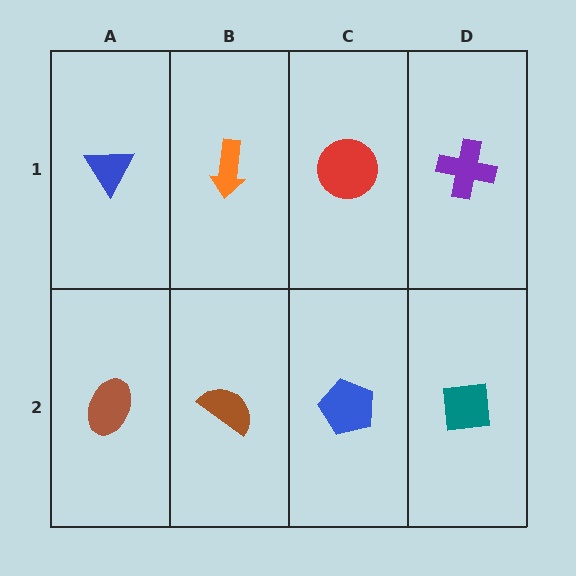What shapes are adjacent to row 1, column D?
A teal square (row 2, column D), a red circle (row 1, column C).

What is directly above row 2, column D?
A purple cross.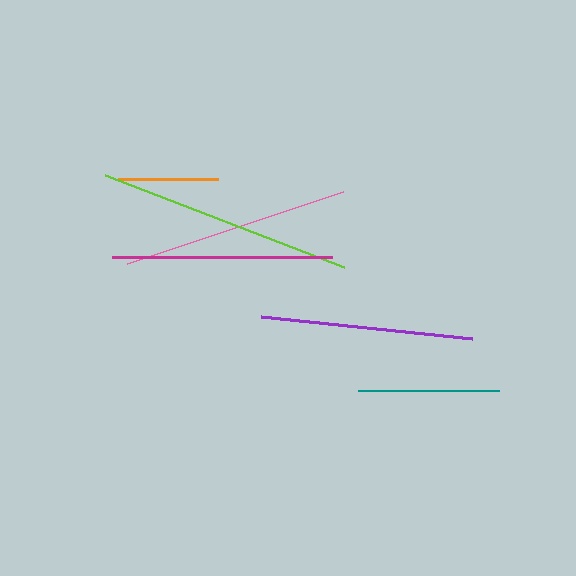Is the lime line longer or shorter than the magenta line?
The lime line is longer than the magenta line.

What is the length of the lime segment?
The lime segment is approximately 257 pixels long.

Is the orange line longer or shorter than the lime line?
The lime line is longer than the orange line.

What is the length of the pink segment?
The pink segment is approximately 228 pixels long.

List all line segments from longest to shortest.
From longest to shortest: lime, pink, magenta, purple, teal, orange.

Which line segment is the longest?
The lime line is the longest at approximately 257 pixels.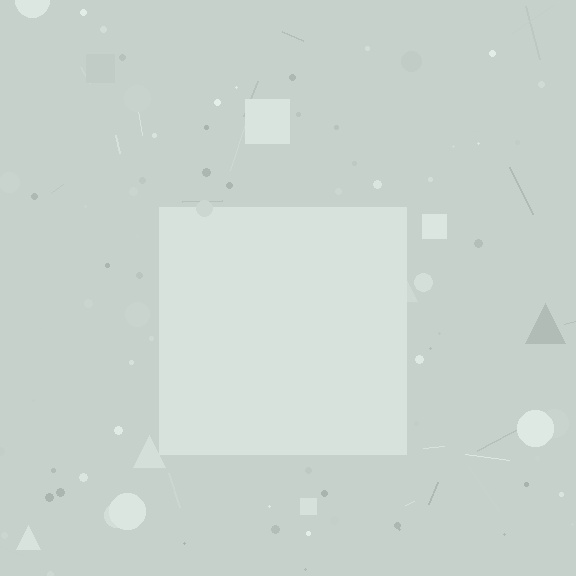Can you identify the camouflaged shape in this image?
The camouflaged shape is a square.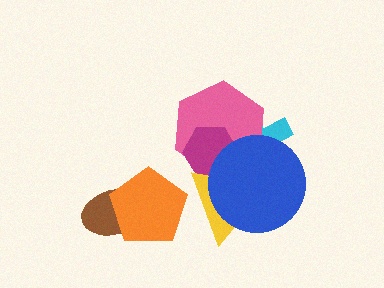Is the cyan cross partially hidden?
Yes, it is partially covered by another shape.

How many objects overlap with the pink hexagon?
4 objects overlap with the pink hexagon.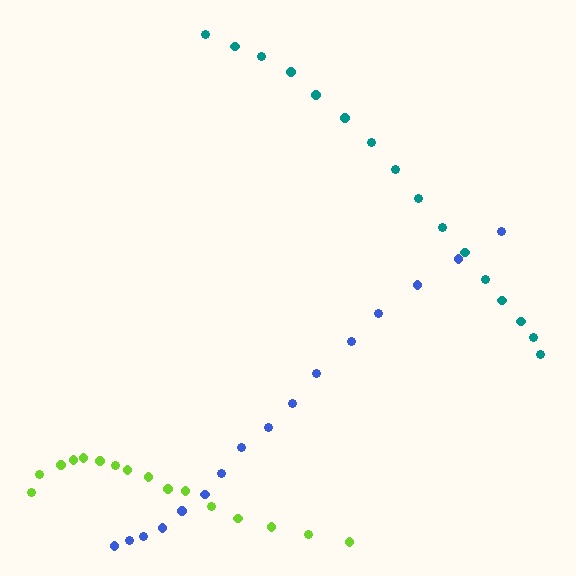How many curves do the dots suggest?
There are 3 distinct paths.